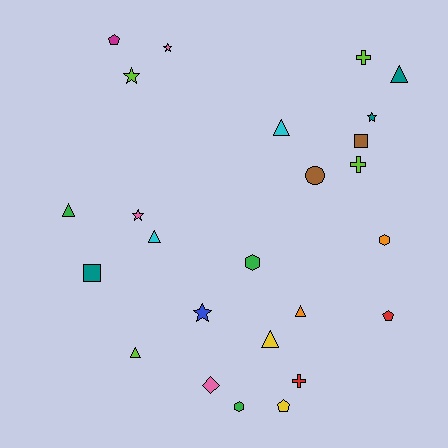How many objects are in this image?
There are 25 objects.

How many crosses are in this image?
There are 3 crosses.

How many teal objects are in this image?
There are 3 teal objects.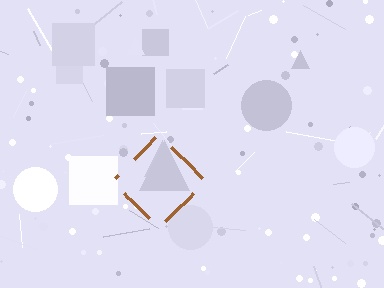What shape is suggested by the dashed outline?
The dashed outline suggests a diamond.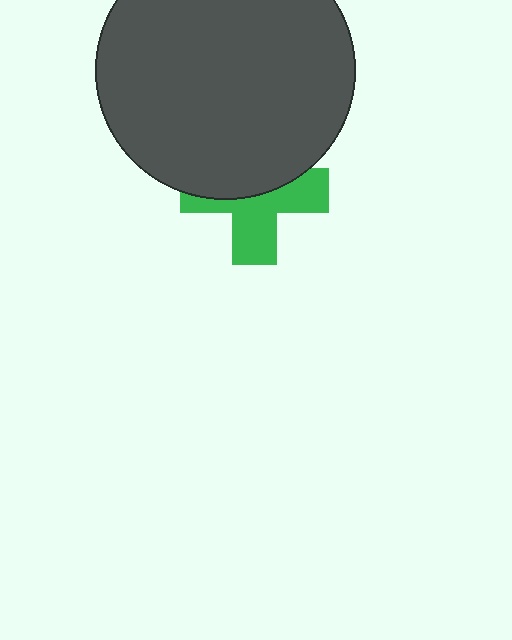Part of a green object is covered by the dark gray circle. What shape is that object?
It is a cross.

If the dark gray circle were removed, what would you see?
You would see the complete green cross.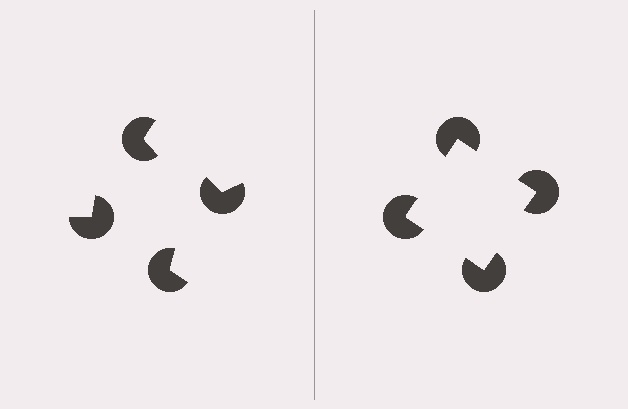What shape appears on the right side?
An illusory square.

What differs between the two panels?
The pac-man discs are positioned identically on both sides; only the wedge orientations differ. On the right they align to a square; on the left they are misaligned.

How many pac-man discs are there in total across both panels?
8 — 4 on each side.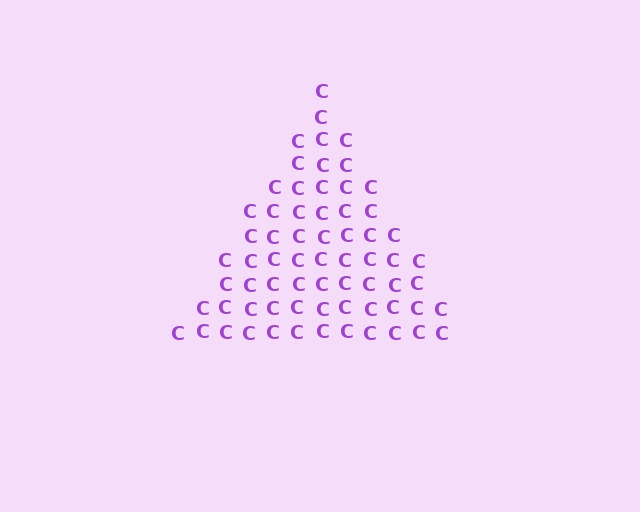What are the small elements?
The small elements are letter C's.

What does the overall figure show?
The overall figure shows a triangle.